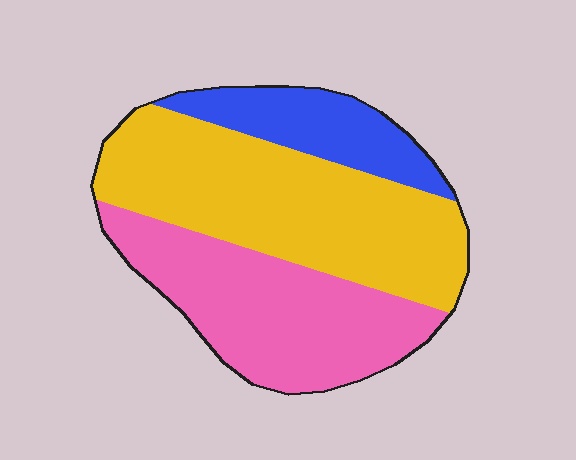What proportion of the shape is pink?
Pink covers roughly 35% of the shape.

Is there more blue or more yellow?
Yellow.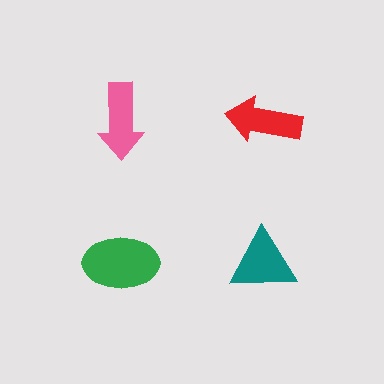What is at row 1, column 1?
A pink arrow.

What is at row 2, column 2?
A teal triangle.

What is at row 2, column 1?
A green ellipse.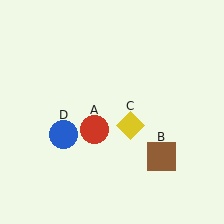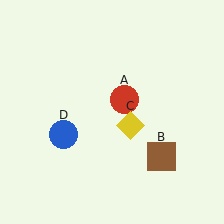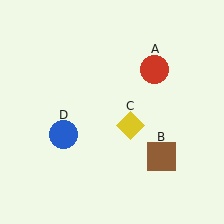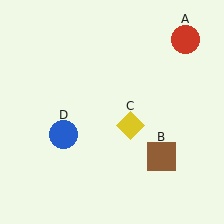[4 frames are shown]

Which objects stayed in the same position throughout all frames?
Brown square (object B) and yellow diamond (object C) and blue circle (object D) remained stationary.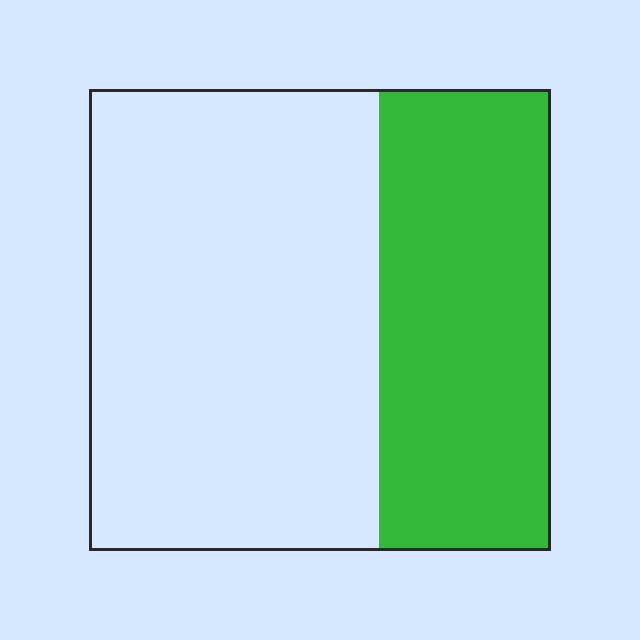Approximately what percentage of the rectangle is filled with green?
Approximately 35%.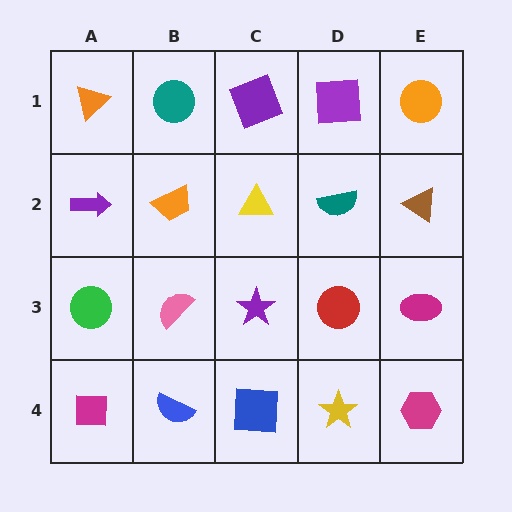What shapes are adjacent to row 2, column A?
An orange triangle (row 1, column A), a green circle (row 3, column A), an orange trapezoid (row 2, column B).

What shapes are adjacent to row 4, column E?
A magenta ellipse (row 3, column E), a yellow star (row 4, column D).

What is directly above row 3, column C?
A yellow triangle.